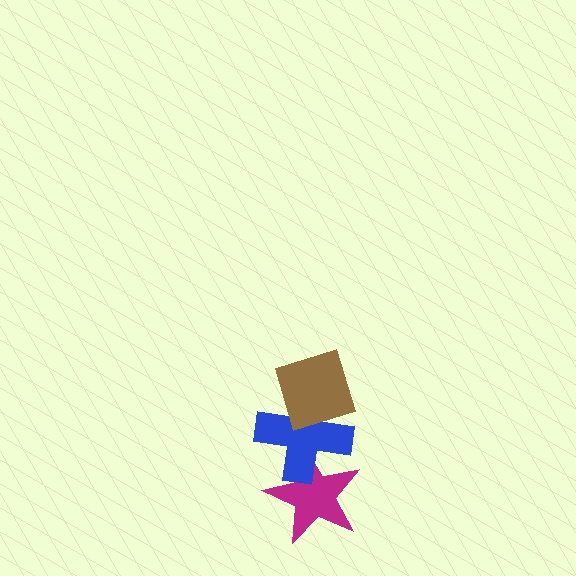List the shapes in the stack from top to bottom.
From top to bottom: the brown diamond, the blue cross, the magenta star.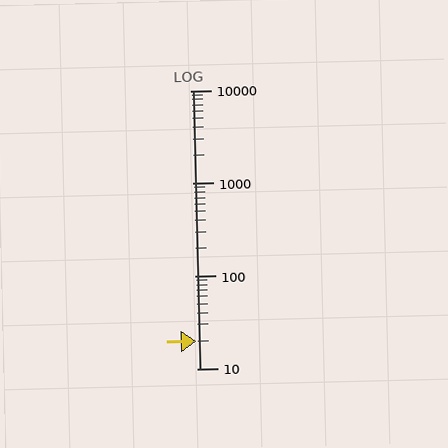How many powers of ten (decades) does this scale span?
The scale spans 3 decades, from 10 to 10000.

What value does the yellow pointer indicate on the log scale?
The pointer indicates approximately 20.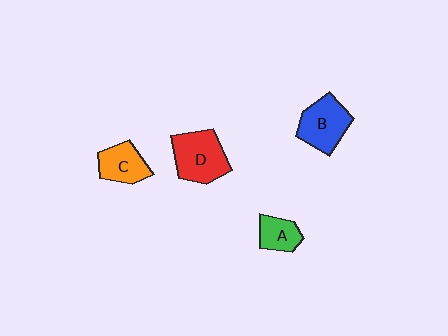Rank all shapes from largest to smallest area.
From largest to smallest: D (red), B (blue), C (orange), A (green).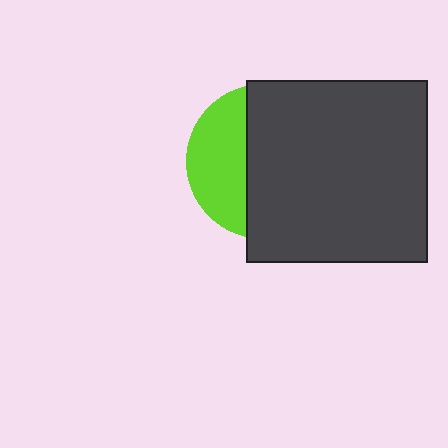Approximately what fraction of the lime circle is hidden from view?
Roughly 65% of the lime circle is hidden behind the dark gray square.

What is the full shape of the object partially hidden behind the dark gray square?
The partially hidden object is a lime circle.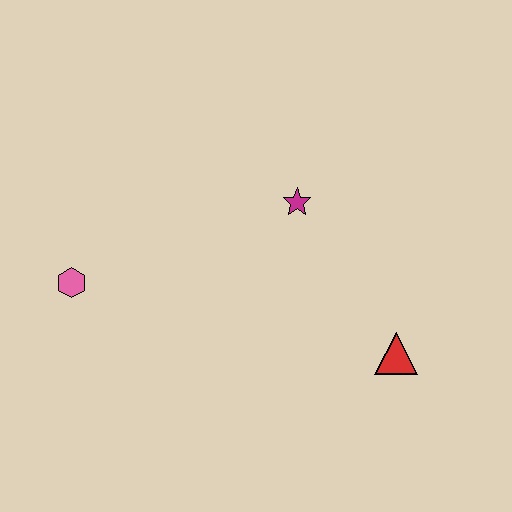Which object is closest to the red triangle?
The magenta star is closest to the red triangle.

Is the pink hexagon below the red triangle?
No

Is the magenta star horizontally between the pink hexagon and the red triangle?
Yes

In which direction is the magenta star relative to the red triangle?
The magenta star is above the red triangle.